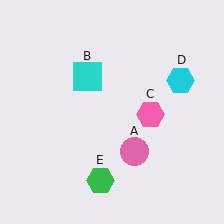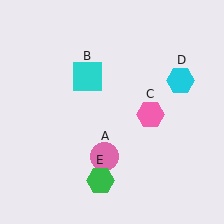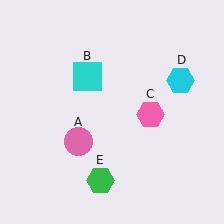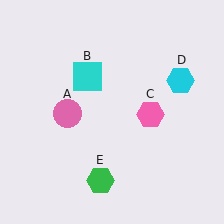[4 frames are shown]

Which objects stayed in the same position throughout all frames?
Cyan square (object B) and pink hexagon (object C) and cyan hexagon (object D) and green hexagon (object E) remained stationary.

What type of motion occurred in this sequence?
The pink circle (object A) rotated clockwise around the center of the scene.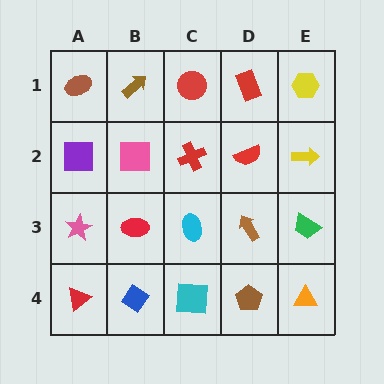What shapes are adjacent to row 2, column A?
A brown ellipse (row 1, column A), a pink star (row 3, column A), a pink square (row 2, column B).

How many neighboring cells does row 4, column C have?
3.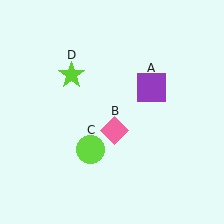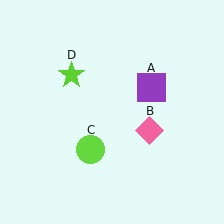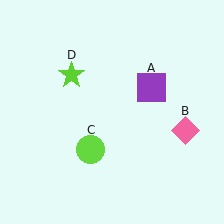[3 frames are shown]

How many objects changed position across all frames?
1 object changed position: pink diamond (object B).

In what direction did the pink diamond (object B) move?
The pink diamond (object B) moved right.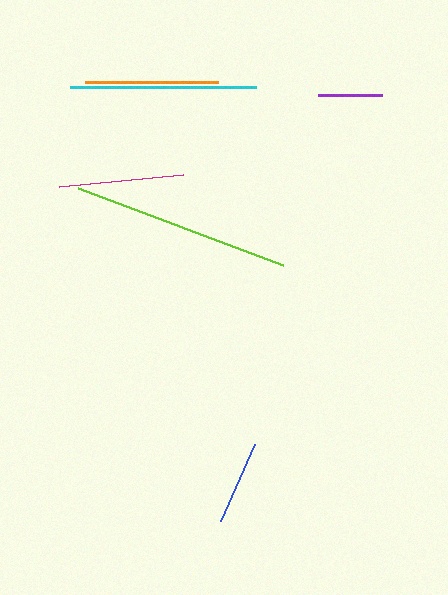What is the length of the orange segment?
The orange segment is approximately 134 pixels long.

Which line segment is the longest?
The lime line is the longest at approximately 219 pixels.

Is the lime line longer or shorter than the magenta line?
The lime line is longer than the magenta line.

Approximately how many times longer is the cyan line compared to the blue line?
The cyan line is approximately 2.2 times the length of the blue line.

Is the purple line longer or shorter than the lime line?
The lime line is longer than the purple line.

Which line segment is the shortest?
The purple line is the shortest at approximately 64 pixels.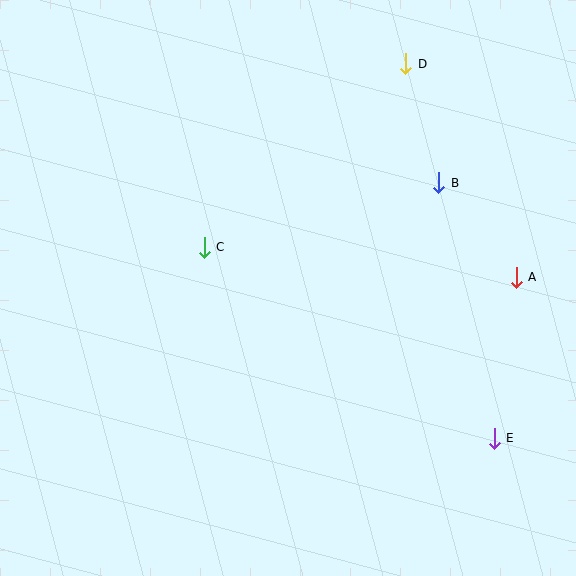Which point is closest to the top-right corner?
Point D is closest to the top-right corner.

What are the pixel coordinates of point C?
Point C is at (204, 247).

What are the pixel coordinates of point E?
Point E is at (494, 438).